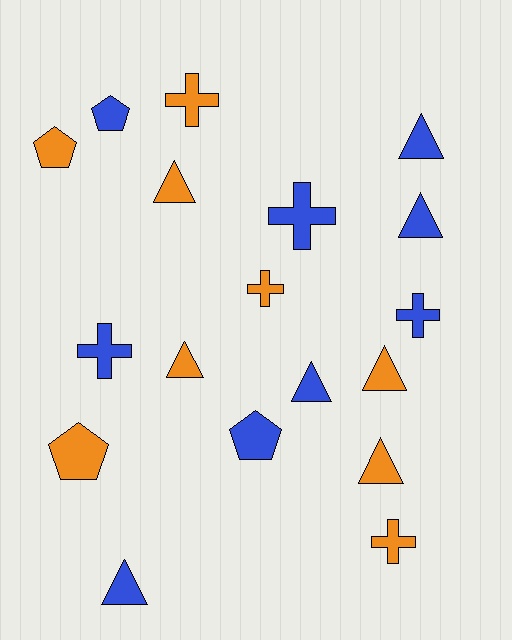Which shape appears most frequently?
Triangle, with 8 objects.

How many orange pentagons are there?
There are 2 orange pentagons.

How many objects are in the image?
There are 18 objects.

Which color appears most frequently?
Orange, with 9 objects.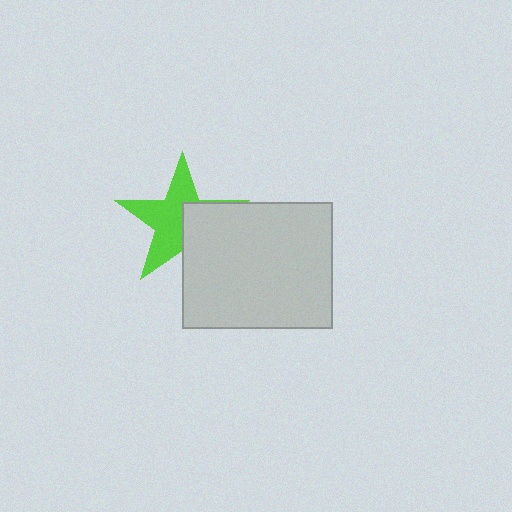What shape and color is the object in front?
The object in front is a light gray rectangle.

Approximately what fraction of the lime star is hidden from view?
Roughly 41% of the lime star is hidden behind the light gray rectangle.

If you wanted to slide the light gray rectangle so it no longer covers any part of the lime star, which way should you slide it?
Slide it toward the lower-right — that is the most direct way to separate the two shapes.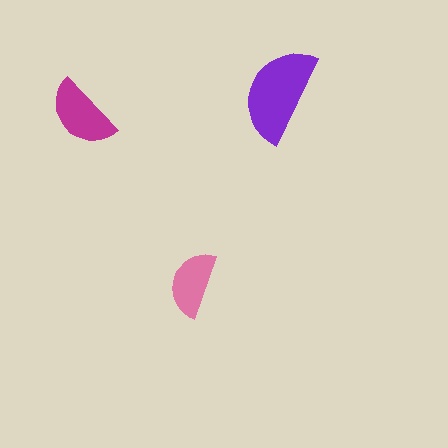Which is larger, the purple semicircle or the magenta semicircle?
The purple one.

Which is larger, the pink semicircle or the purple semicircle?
The purple one.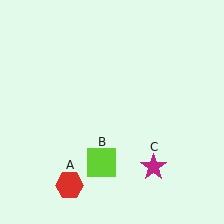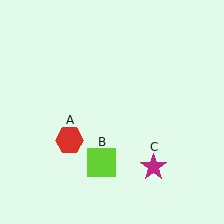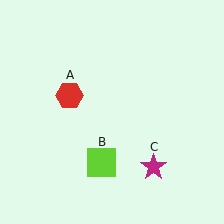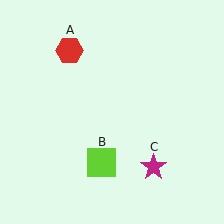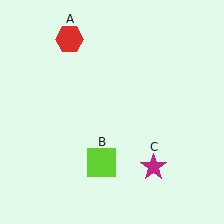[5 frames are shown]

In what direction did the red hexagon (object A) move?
The red hexagon (object A) moved up.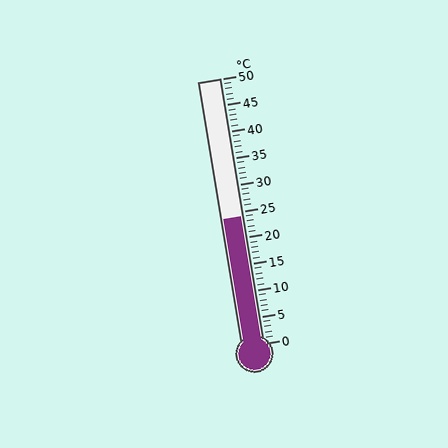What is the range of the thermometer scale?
The thermometer scale ranges from 0°C to 50°C.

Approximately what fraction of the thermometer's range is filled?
The thermometer is filled to approximately 50% of its range.